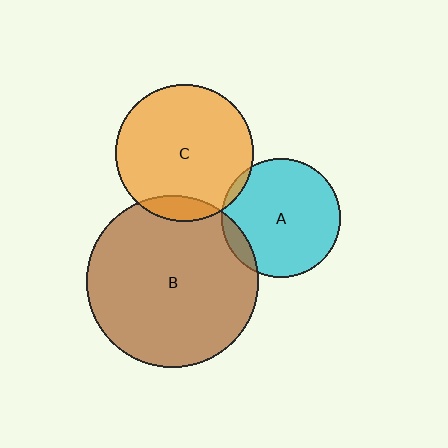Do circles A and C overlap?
Yes.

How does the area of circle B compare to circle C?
Approximately 1.6 times.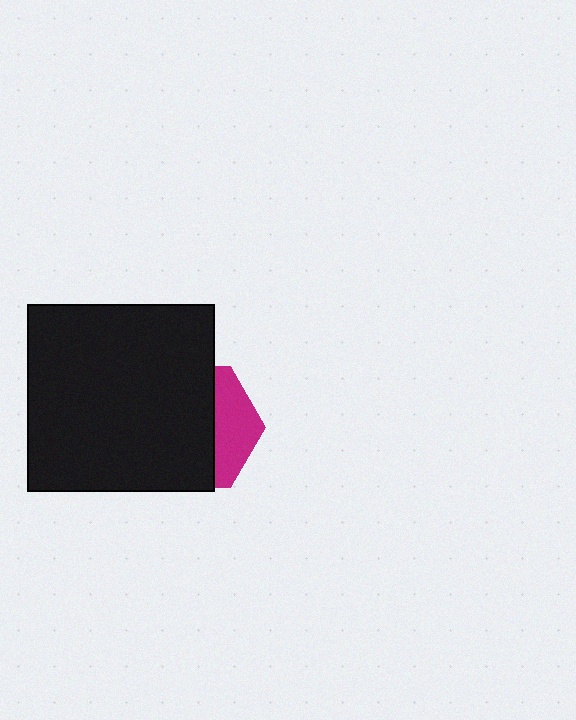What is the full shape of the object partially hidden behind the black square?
The partially hidden object is a magenta hexagon.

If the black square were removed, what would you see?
You would see the complete magenta hexagon.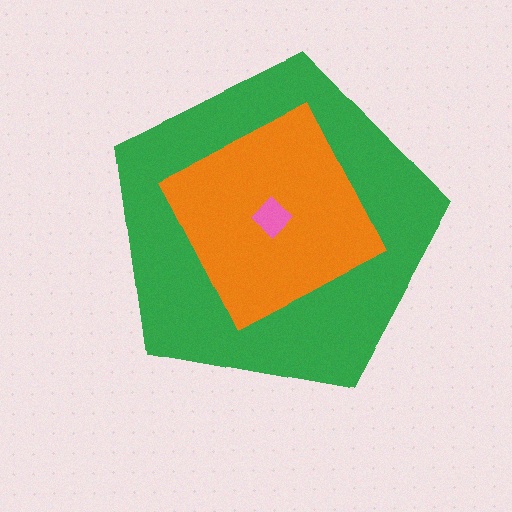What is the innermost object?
The pink diamond.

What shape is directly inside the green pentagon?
The orange square.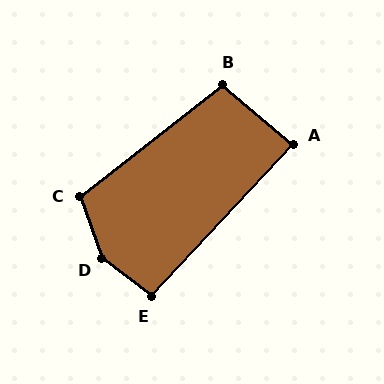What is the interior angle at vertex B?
Approximately 101 degrees (obtuse).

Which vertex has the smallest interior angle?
A, at approximately 87 degrees.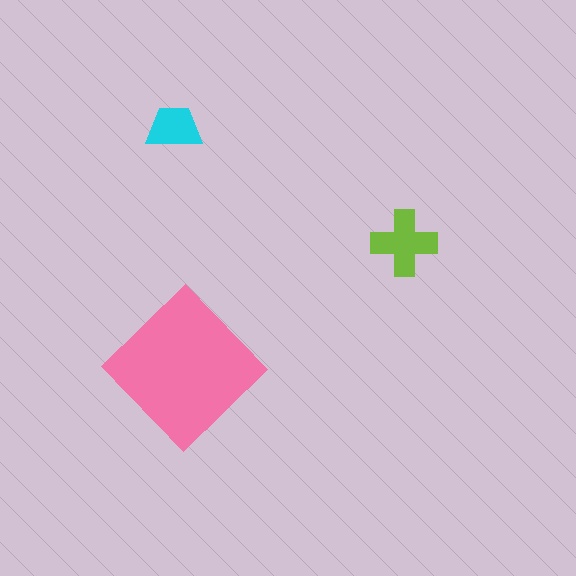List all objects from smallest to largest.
The cyan trapezoid, the lime cross, the pink diamond.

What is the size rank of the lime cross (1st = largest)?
2nd.